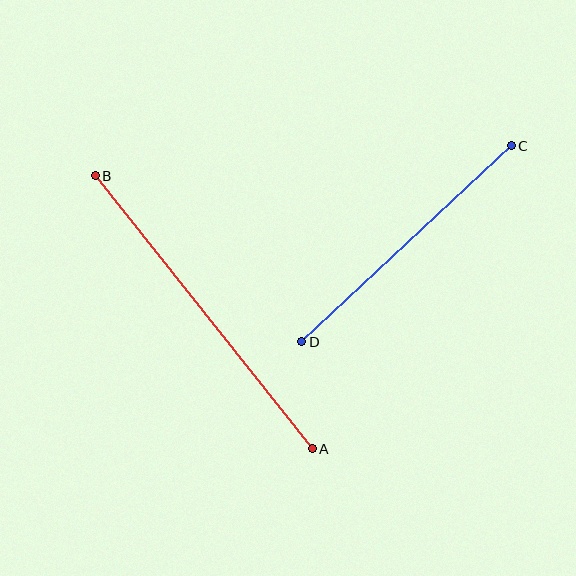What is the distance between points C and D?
The distance is approximately 287 pixels.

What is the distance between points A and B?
The distance is approximately 349 pixels.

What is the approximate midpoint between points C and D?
The midpoint is at approximately (406, 244) pixels.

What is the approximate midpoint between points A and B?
The midpoint is at approximately (204, 312) pixels.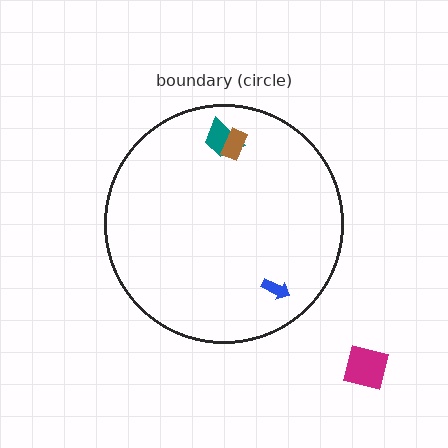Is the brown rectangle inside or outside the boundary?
Inside.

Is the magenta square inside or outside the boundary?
Outside.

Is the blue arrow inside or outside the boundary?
Inside.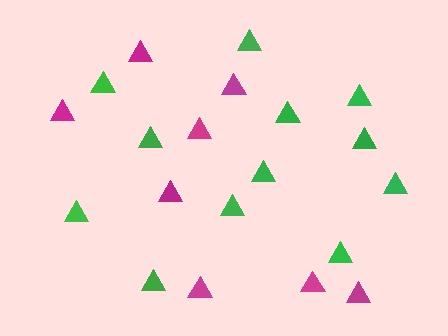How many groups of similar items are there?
There are 2 groups: one group of green triangles (12) and one group of magenta triangles (8).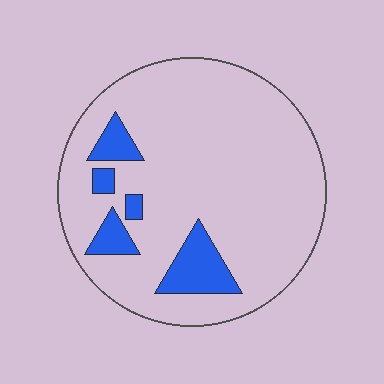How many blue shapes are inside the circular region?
5.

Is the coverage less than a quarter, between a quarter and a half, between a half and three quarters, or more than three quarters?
Less than a quarter.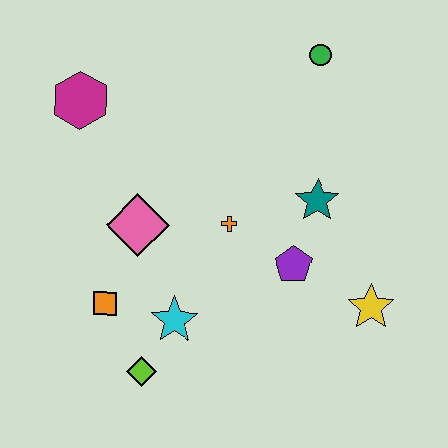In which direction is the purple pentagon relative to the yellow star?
The purple pentagon is to the left of the yellow star.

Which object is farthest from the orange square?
The green circle is farthest from the orange square.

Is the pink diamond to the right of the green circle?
No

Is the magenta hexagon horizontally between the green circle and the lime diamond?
No